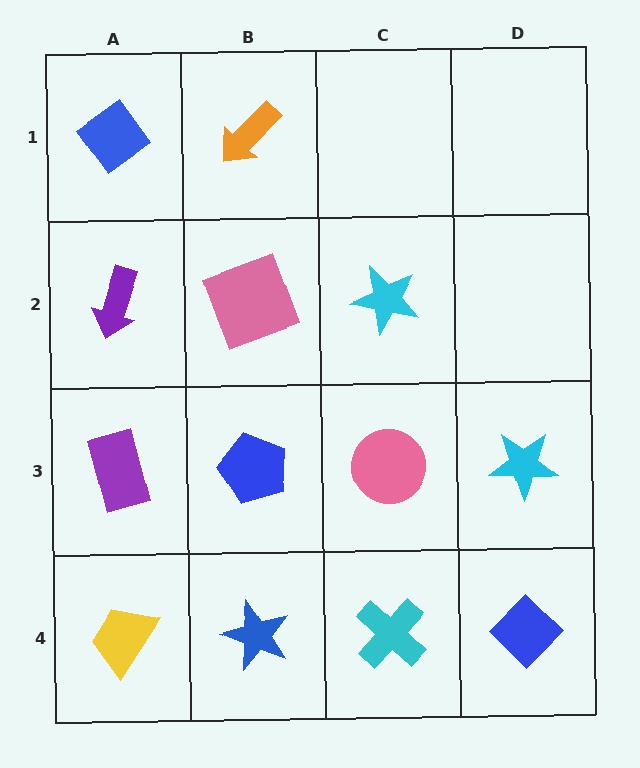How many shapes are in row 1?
2 shapes.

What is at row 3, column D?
A cyan star.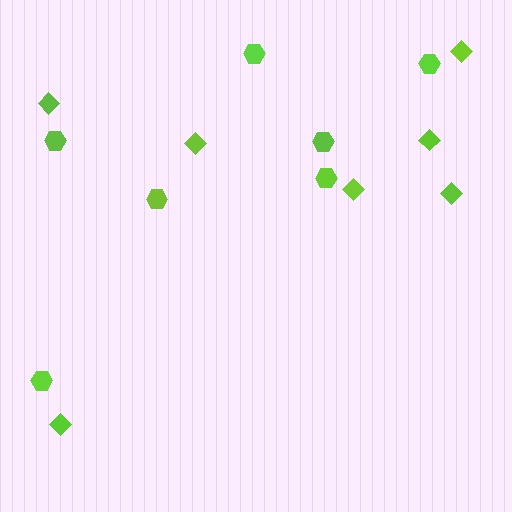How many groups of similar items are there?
There are 2 groups: one group of diamonds (7) and one group of hexagons (7).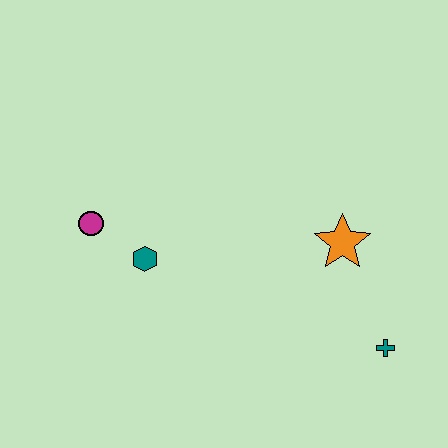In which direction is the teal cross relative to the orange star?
The teal cross is below the orange star.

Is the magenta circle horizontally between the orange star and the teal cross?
No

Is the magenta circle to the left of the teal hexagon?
Yes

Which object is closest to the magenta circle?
The teal hexagon is closest to the magenta circle.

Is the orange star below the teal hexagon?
No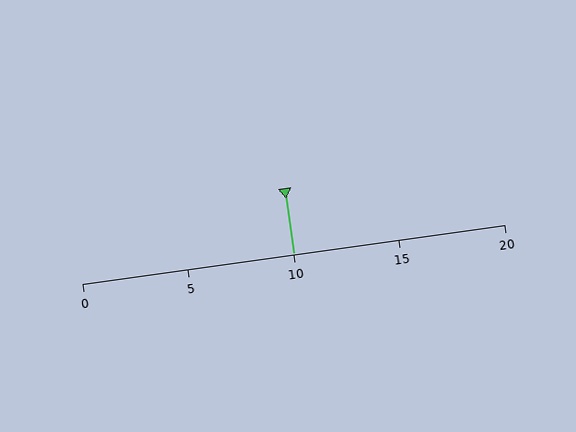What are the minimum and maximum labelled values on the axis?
The axis runs from 0 to 20.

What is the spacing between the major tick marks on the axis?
The major ticks are spaced 5 apart.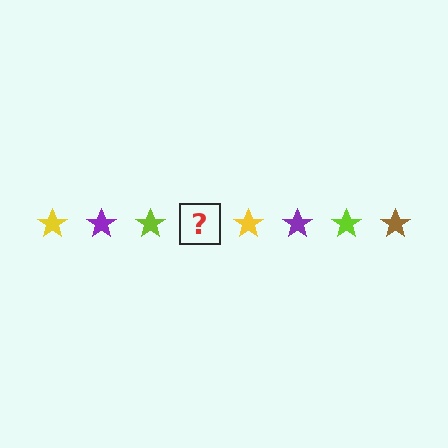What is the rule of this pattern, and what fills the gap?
The rule is that the pattern cycles through yellow, purple, lime, brown stars. The gap should be filled with a brown star.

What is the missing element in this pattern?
The missing element is a brown star.